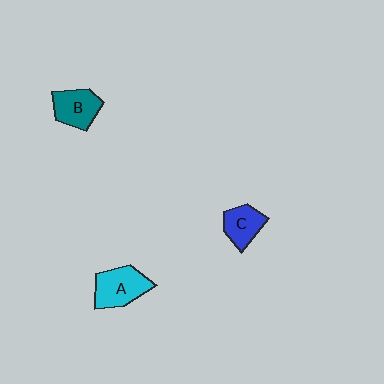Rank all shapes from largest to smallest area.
From largest to smallest: A (cyan), B (teal), C (blue).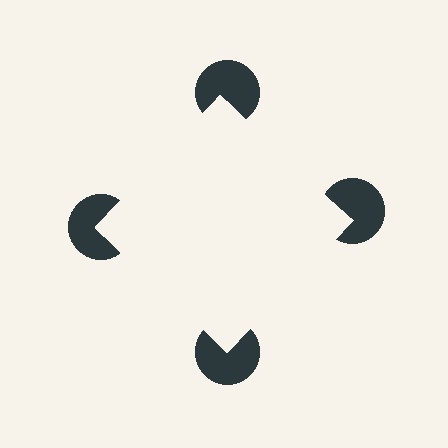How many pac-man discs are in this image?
There are 4 — one at each vertex of the illusory square.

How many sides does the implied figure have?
4 sides.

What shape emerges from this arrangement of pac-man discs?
An illusory square — its edges are inferred from the aligned wedge cuts in the pac-man discs, not physically drawn.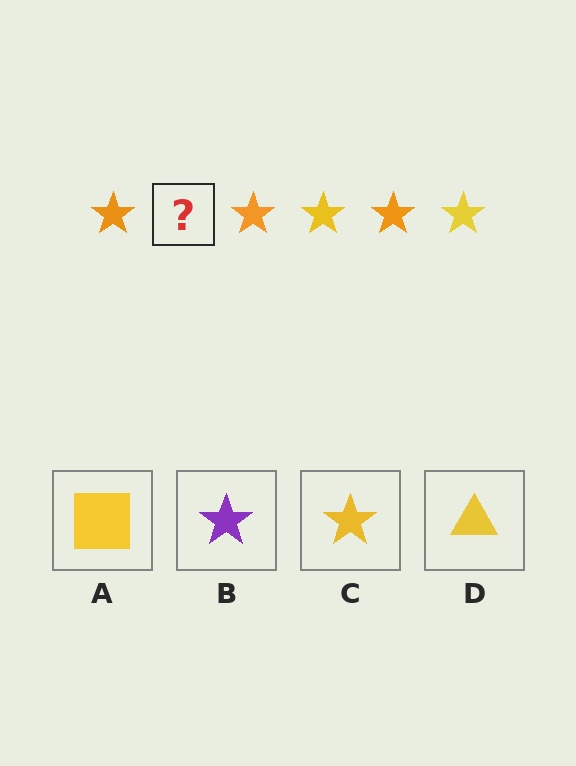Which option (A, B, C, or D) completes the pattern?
C.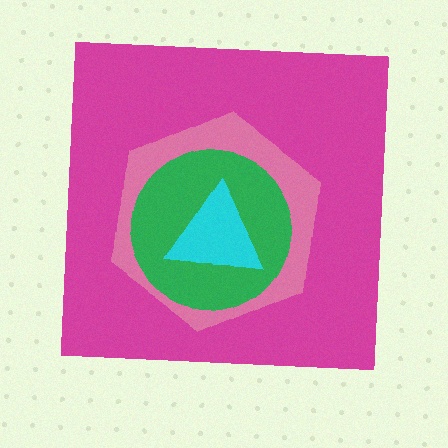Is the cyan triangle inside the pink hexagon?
Yes.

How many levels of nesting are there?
4.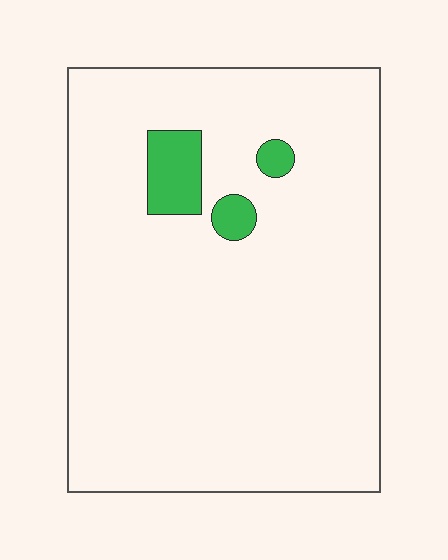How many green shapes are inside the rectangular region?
3.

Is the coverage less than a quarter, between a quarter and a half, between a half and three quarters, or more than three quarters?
Less than a quarter.